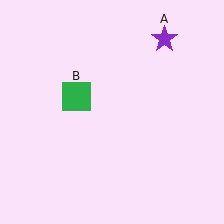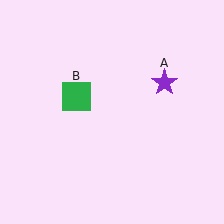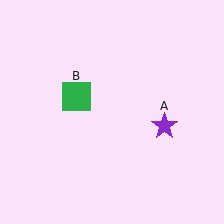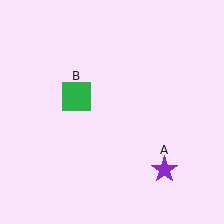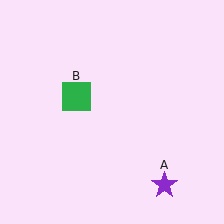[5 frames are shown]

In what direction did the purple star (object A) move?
The purple star (object A) moved down.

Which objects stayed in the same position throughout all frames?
Green square (object B) remained stationary.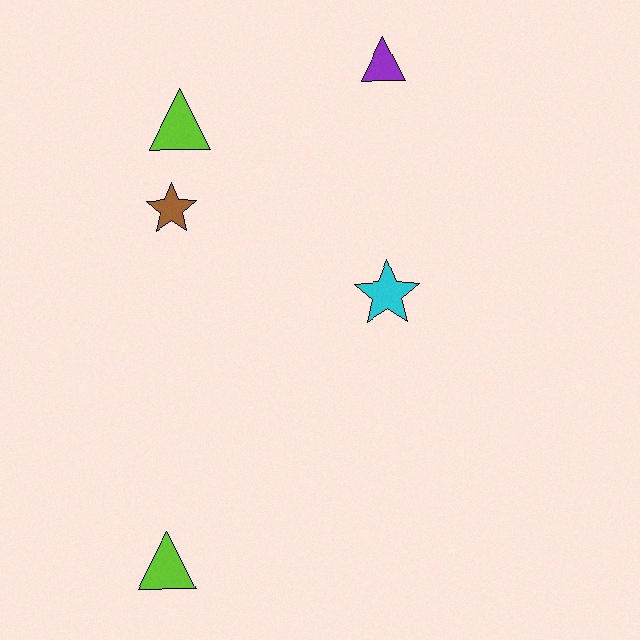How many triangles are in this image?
There are 3 triangles.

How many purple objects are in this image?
There is 1 purple object.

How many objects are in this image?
There are 5 objects.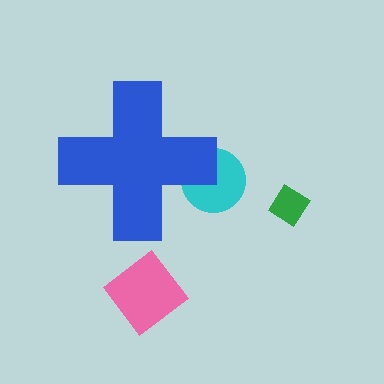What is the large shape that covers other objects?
A blue cross.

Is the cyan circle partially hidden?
Yes, the cyan circle is partially hidden behind the blue cross.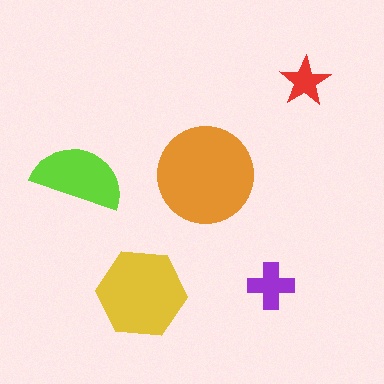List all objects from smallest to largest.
The red star, the purple cross, the lime semicircle, the yellow hexagon, the orange circle.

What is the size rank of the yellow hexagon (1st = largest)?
2nd.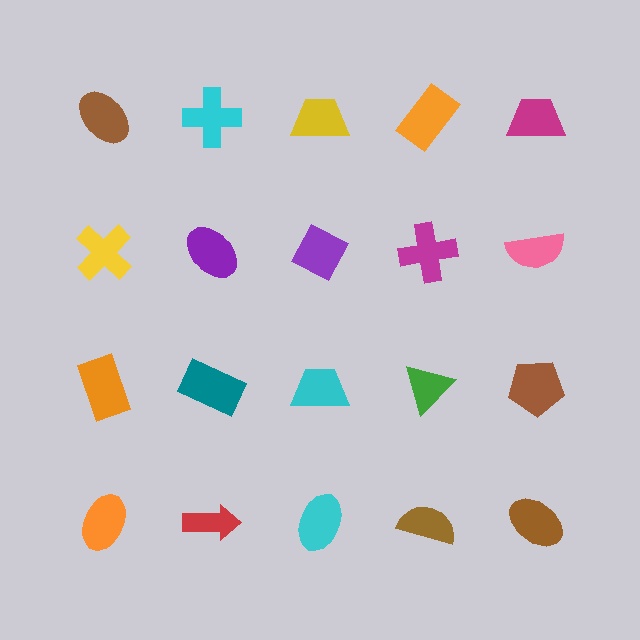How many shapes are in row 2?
5 shapes.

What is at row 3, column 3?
A cyan trapezoid.